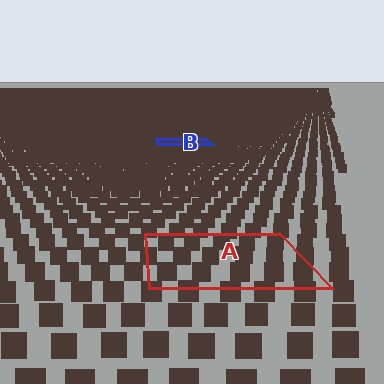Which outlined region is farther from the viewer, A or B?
Region B is farther from the viewer — the texture elements inside it appear smaller and more densely packed.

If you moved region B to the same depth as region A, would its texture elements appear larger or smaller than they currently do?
They would appear larger. At a closer depth, the same texture elements are projected at a bigger on-screen size.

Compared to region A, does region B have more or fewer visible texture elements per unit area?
Region B has more texture elements per unit area — they are packed more densely because it is farther away.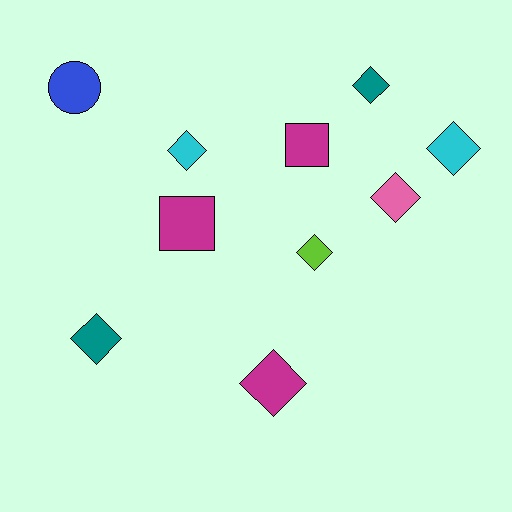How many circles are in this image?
There is 1 circle.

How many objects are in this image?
There are 10 objects.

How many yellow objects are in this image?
There are no yellow objects.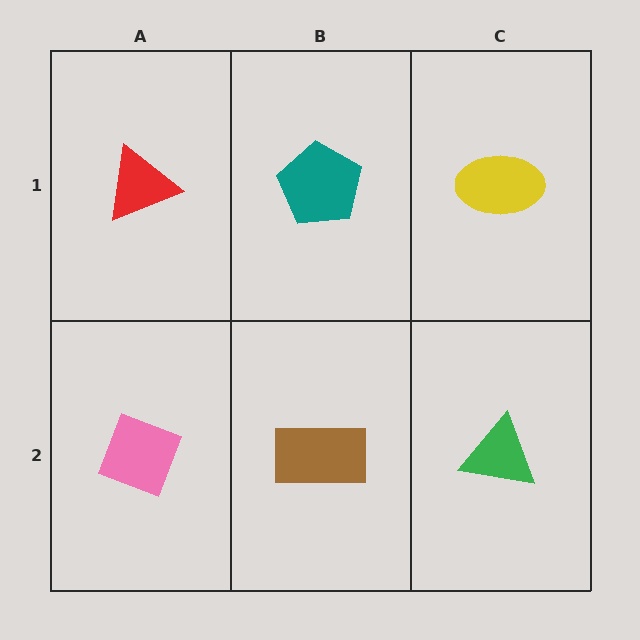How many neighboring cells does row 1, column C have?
2.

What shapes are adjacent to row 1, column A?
A pink diamond (row 2, column A), a teal pentagon (row 1, column B).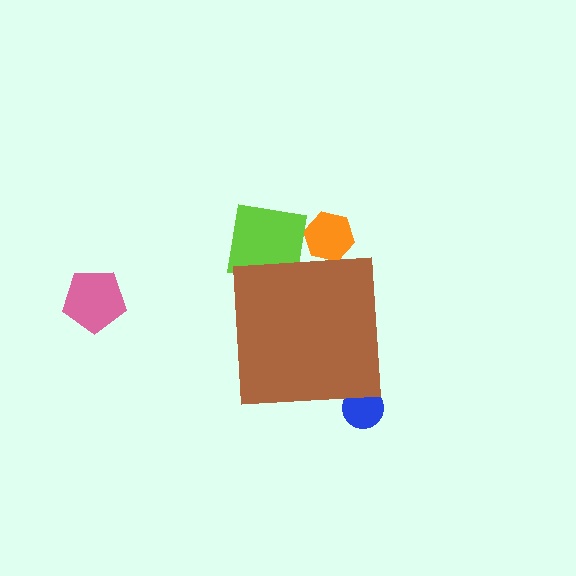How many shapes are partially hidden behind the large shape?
3 shapes are partially hidden.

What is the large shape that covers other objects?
A brown square.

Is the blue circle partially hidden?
Yes, the blue circle is partially hidden behind the brown square.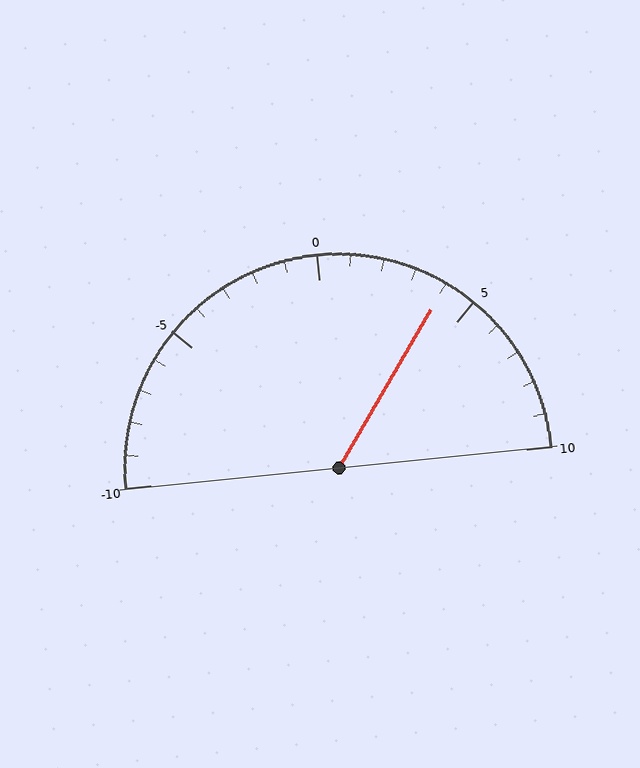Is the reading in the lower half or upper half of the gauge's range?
The reading is in the upper half of the range (-10 to 10).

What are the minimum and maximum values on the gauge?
The gauge ranges from -10 to 10.